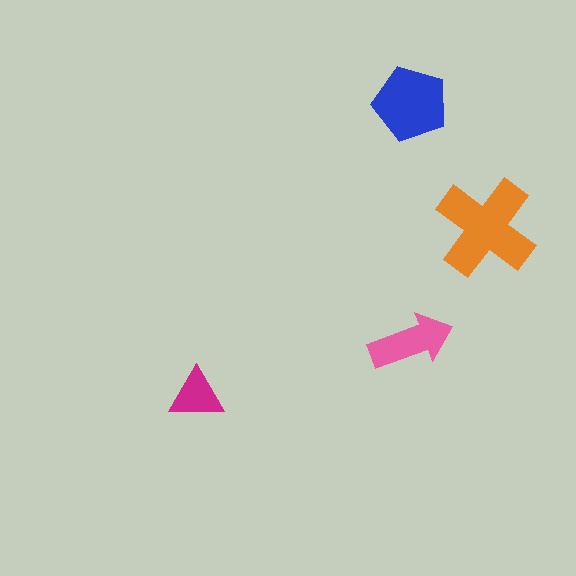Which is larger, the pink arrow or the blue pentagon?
The blue pentagon.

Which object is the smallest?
The magenta triangle.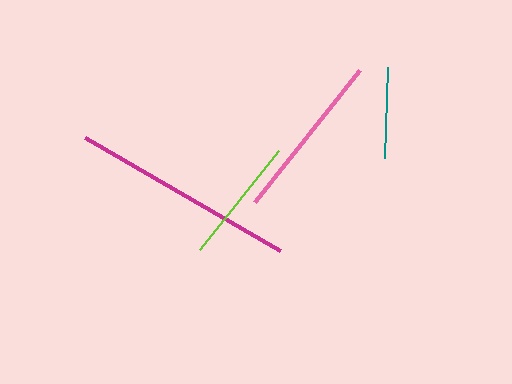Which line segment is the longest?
The magenta line is the longest at approximately 225 pixels.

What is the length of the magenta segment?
The magenta segment is approximately 225 pixels long.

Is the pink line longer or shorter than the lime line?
The pink line is longer than the lime line.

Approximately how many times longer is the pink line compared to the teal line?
The pink line is approximately 1.9 times the length of the teal line.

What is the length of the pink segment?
The pink segment is approximately 168 pixels long.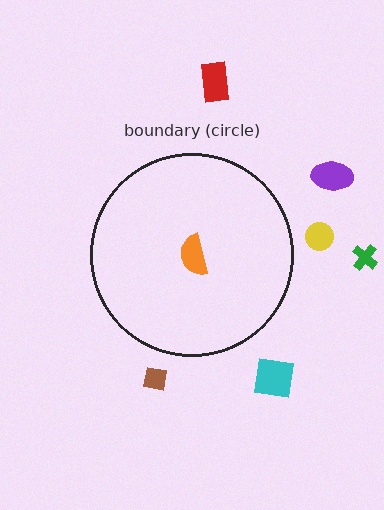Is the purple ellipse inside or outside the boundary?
Outside.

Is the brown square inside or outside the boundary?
Outside.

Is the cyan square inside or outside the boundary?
Outside.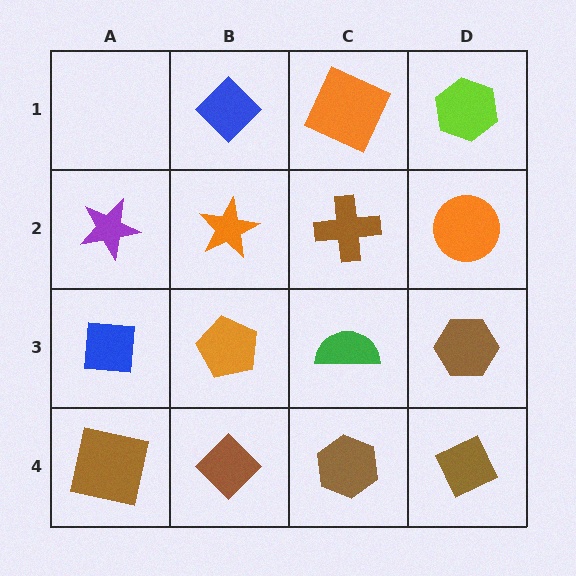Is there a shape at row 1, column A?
No, that cell is empty.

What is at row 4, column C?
A brown hexagon.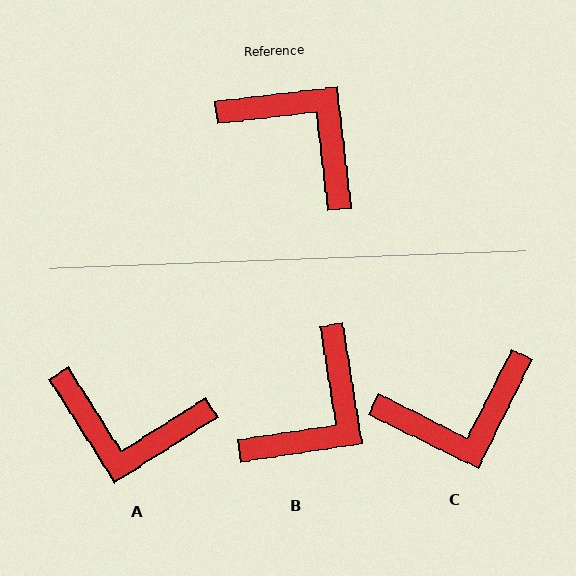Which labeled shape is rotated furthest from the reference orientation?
A, about 154 degrees away.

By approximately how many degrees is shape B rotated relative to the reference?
Approximately 88 degrees clockwise.